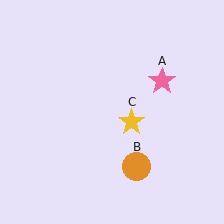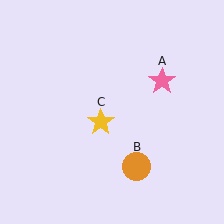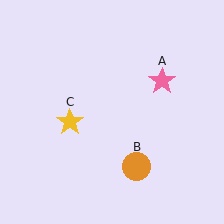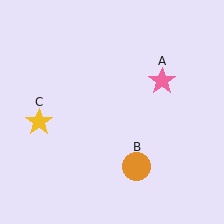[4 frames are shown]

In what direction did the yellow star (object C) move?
The yellow star (object C) moved left.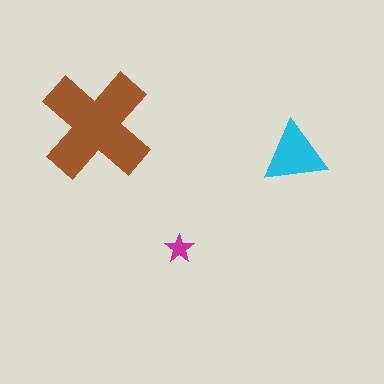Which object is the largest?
The brown cross.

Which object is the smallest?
The magenta star.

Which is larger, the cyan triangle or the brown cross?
The brown cross.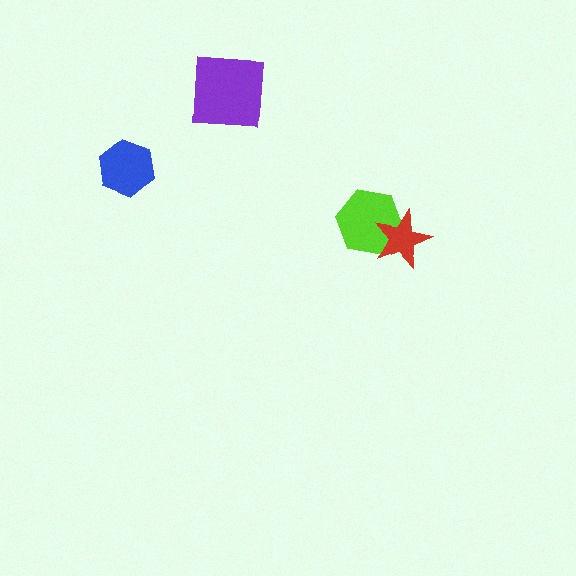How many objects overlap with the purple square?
0 objects overlap with the purple square.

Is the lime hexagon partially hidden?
Yes, it is partially covered by another shape.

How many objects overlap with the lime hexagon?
1 object overlaps with the lime hexagon.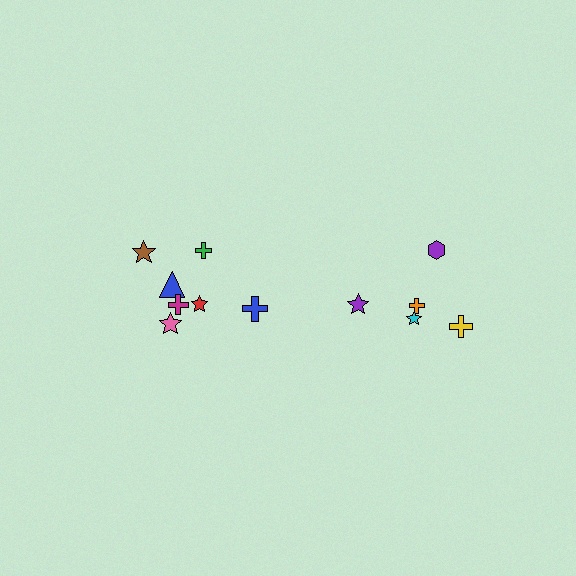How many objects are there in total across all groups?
There are 12 objects.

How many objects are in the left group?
There are 7 objects.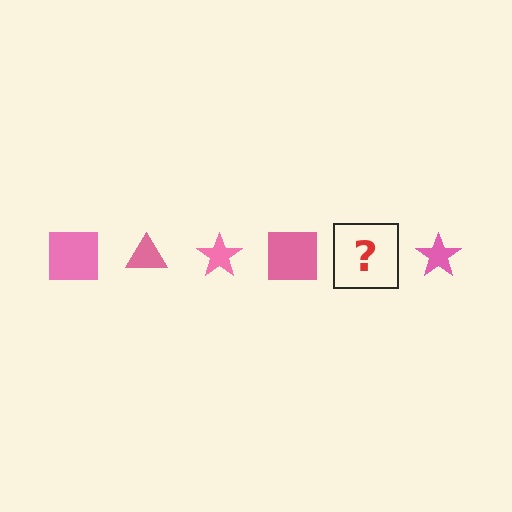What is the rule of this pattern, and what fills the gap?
The rule is that the pattern cycles through square, triangle, star shapes in pink. The gap should be filled with a pink triangle.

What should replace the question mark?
The question mark should be replaced with a pink triangle.